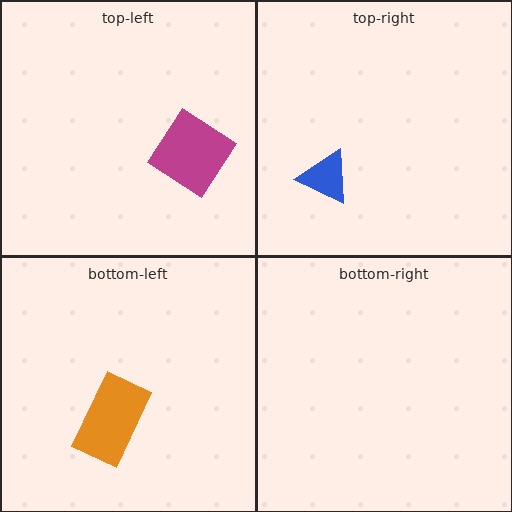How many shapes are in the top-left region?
1.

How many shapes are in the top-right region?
1.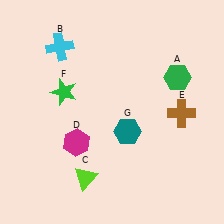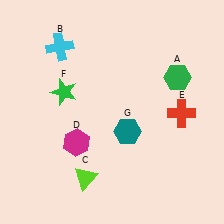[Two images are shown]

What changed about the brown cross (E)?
In Image 1, E is brown. In Image 2, it changed to red.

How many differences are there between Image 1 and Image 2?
There is 1 difference between the two images.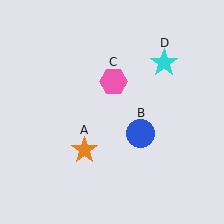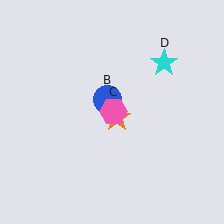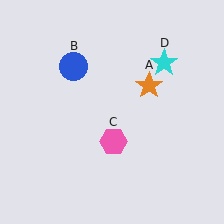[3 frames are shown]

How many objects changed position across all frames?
3 objects changed position: orange star (object A), blue circle (object B), pink hexagon (object C).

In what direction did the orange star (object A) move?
The orange star (object A) moved up and to the right.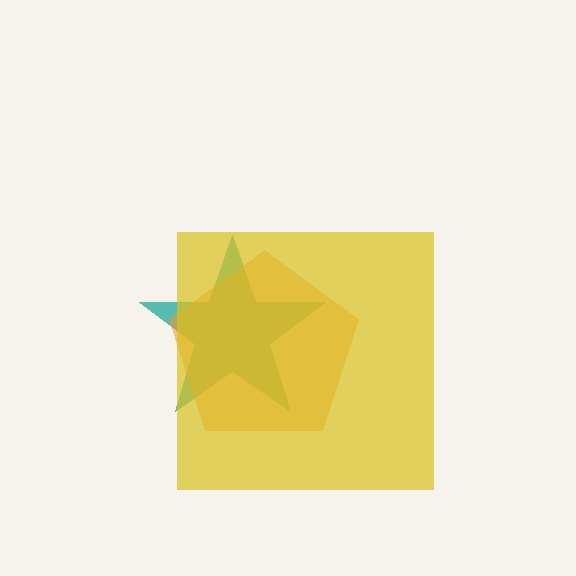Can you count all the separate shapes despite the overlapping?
Yes, there are 3 separate shapes.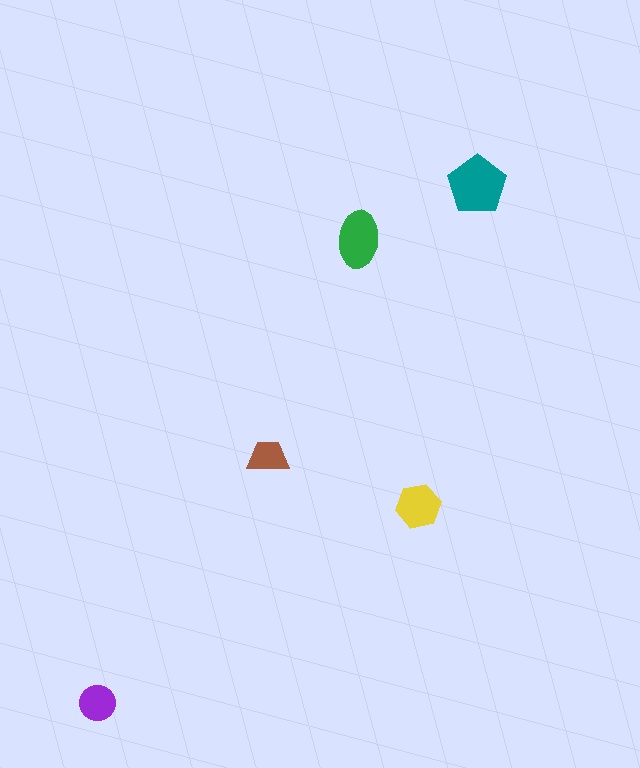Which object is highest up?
The teal pentagon is topmost.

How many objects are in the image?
There are 5 objects in the image.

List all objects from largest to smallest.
The teal pentagon, the green ellipse, the yellow hexagon, the purple circle, the brown trapezoid.